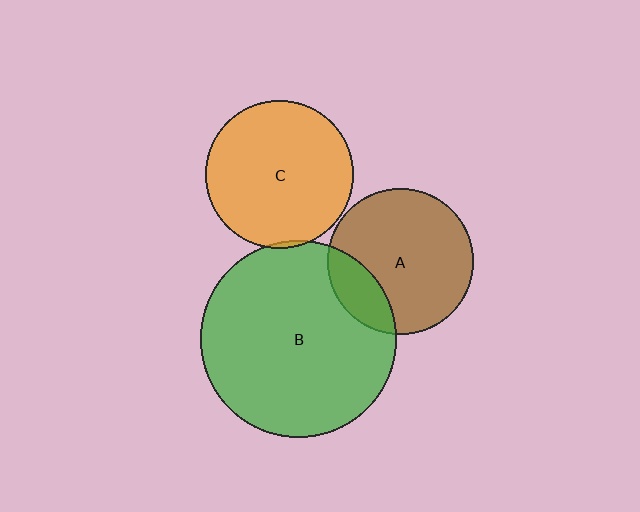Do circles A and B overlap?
Yes.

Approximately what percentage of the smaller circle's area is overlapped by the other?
Approximately 20%.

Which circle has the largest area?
Circle B (green).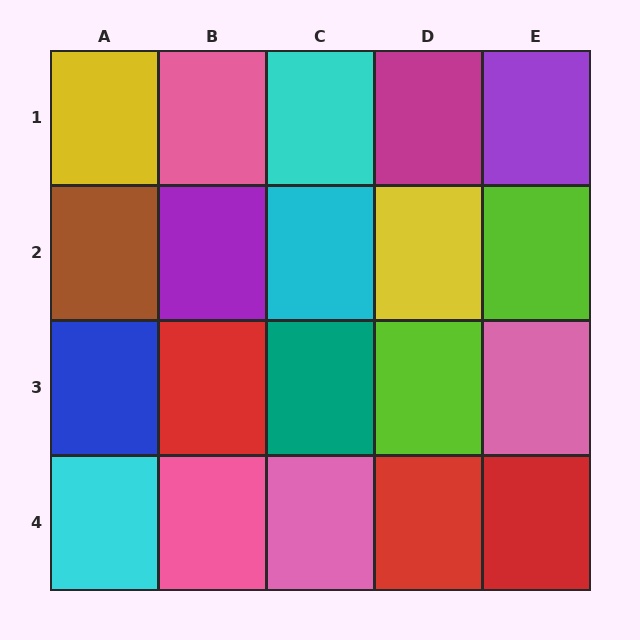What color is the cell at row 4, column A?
Cyan.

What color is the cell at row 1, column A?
Yellow.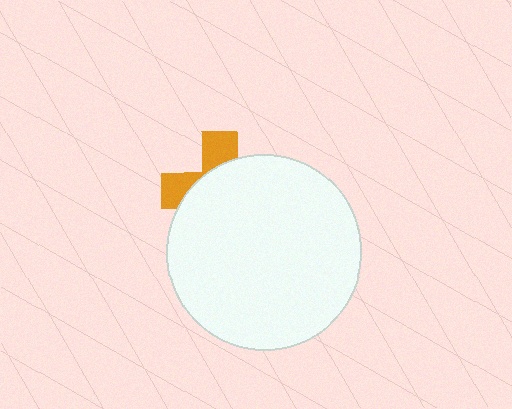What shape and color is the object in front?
The object in front is a white circle.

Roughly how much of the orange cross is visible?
A small part of it is visible (roughly 31%).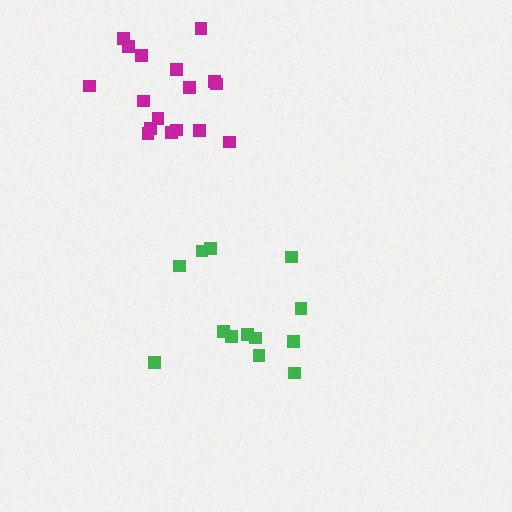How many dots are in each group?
Group 1: 13 dots, Group 2: 17 dots (30 total).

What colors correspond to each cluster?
The clusters are colored: green, magenta.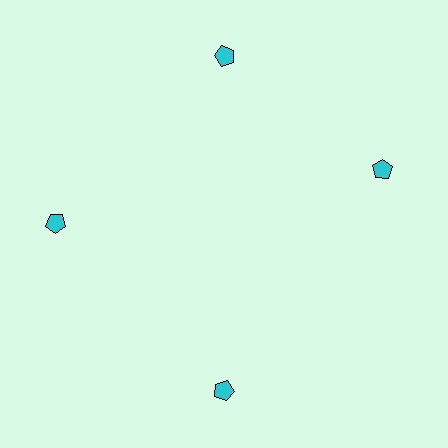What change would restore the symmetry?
The symmetry would be restored by rotating it back into even spacing with its neighbors so that all 4 pentagons sit at equal angles and equal distance from the center.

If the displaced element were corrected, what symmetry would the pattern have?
It would have 4-fold rotational symmetry — the pattern would map onto itself every 90 degrees.